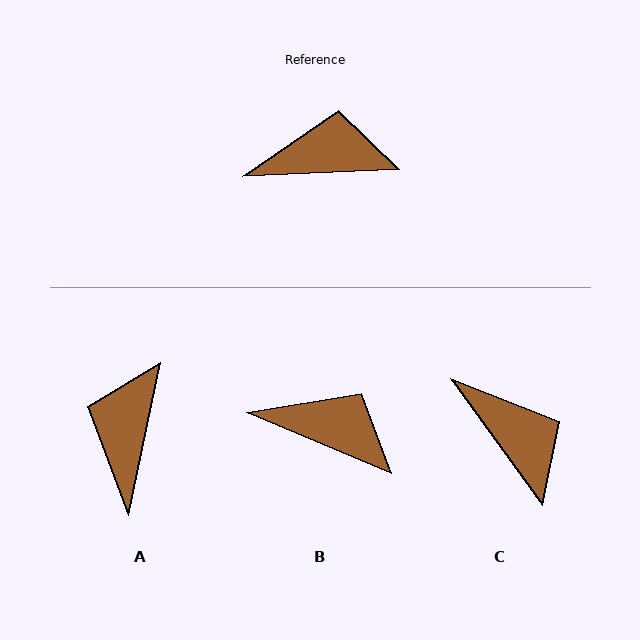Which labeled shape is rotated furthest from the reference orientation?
A, about 75 degrees away.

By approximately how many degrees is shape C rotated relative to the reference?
Approximately 57 degrees clockwise.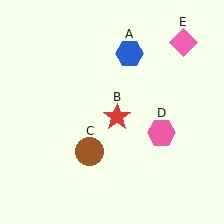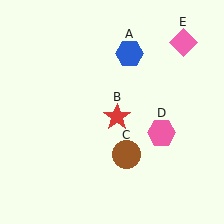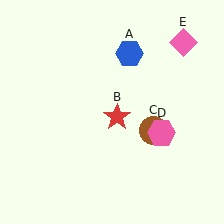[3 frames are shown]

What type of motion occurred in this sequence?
The brown circle (object C) rotated counterclockwise around the center of the scene.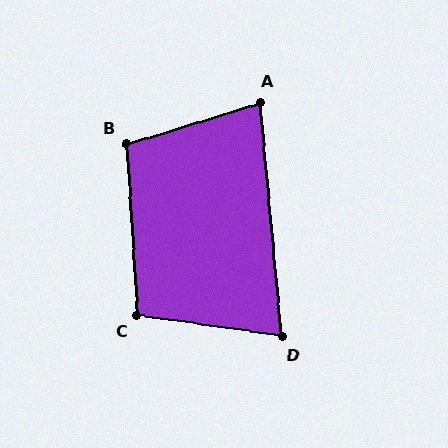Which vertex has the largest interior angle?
B, at approximately 103 degrees.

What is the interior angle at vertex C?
Approximately 102 degrees (obtuse).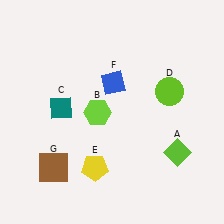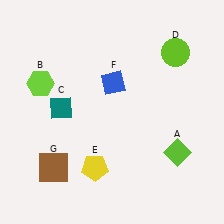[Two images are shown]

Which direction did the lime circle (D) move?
The lime circle (D) moved up.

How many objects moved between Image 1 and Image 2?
2 objects moved between the two images.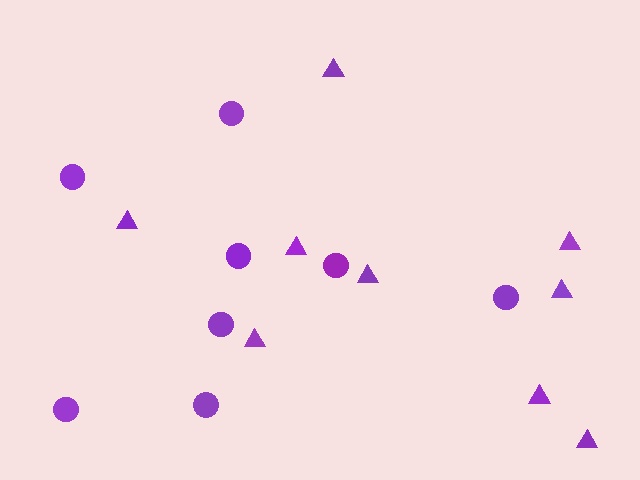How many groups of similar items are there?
There are 2 groups: one group of triangles (9) and one group of circles (8).